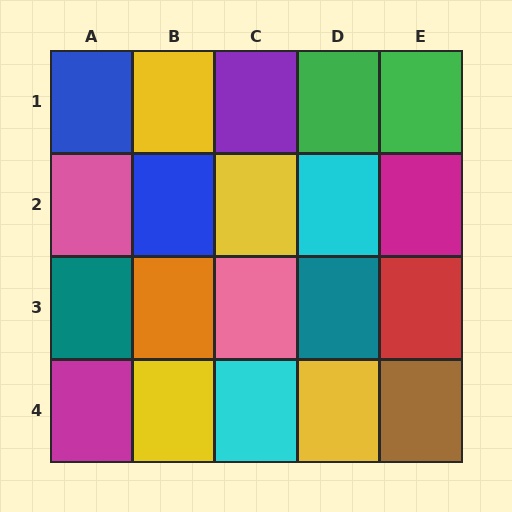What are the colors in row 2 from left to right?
Pink, blue, yellow, cyan, magenta.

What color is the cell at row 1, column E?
Green.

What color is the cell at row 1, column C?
Purple.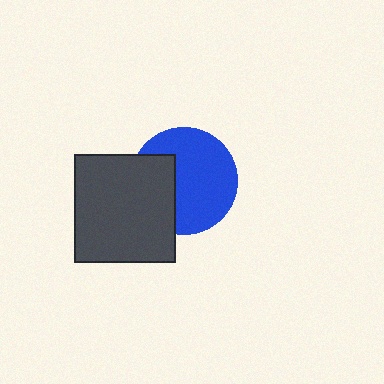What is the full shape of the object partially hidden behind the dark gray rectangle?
The partially hidden object is a blue circle.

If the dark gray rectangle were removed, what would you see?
You would see the complete blue circle.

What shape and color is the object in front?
The object in front is a dark gray rectangle.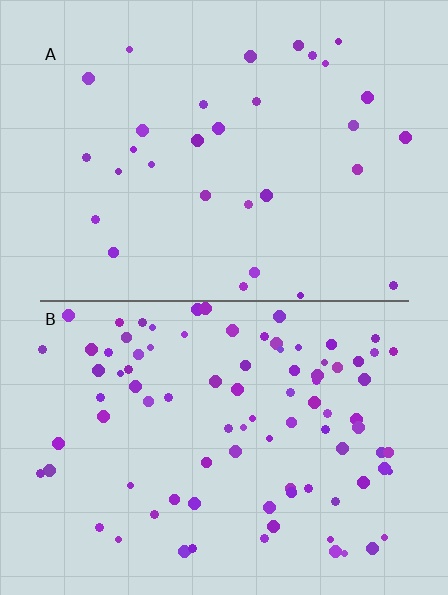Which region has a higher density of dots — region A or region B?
B (the bottom).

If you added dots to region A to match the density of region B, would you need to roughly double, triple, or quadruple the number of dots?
Approximately triple.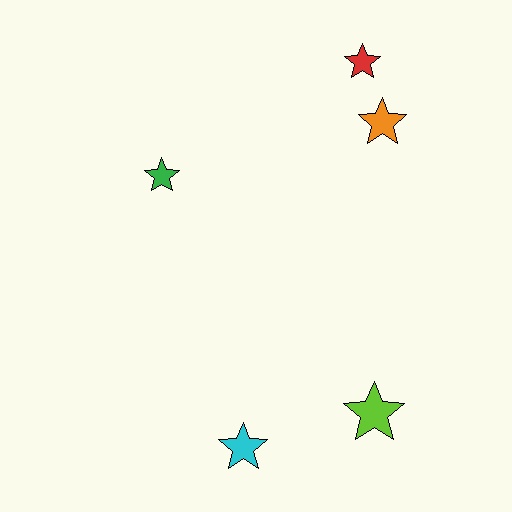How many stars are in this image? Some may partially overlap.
There are 5 stars.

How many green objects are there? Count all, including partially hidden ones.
There is 1 green object.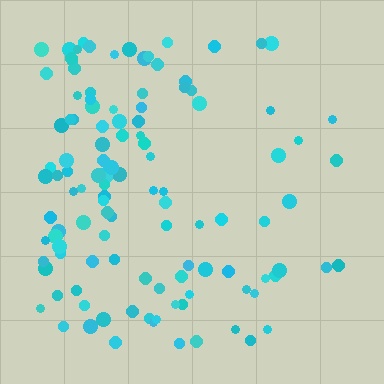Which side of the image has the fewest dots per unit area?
The right.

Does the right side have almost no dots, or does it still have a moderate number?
Still a moderate number, just noticeably fewer than the left.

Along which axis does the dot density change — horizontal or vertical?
Horizontal.